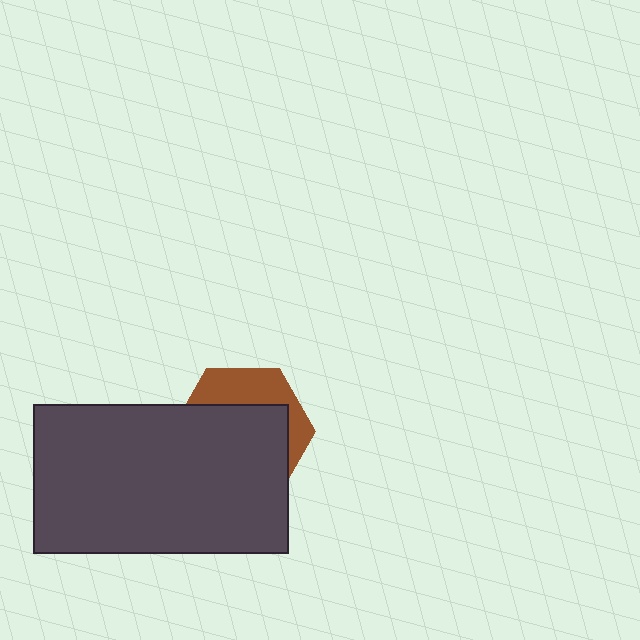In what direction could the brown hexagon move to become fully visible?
The brown hexagon could move up. That would shift it out from behind the dark gray rectangle entirely.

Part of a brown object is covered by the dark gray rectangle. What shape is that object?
It is a hexagon.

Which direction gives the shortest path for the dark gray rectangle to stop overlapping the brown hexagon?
Moving down gives the shortest separation.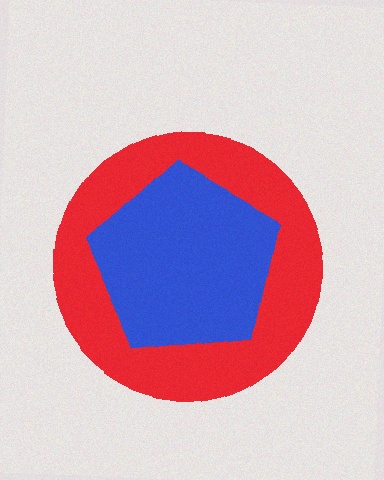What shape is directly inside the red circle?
The blue pentagon.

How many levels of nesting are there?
2.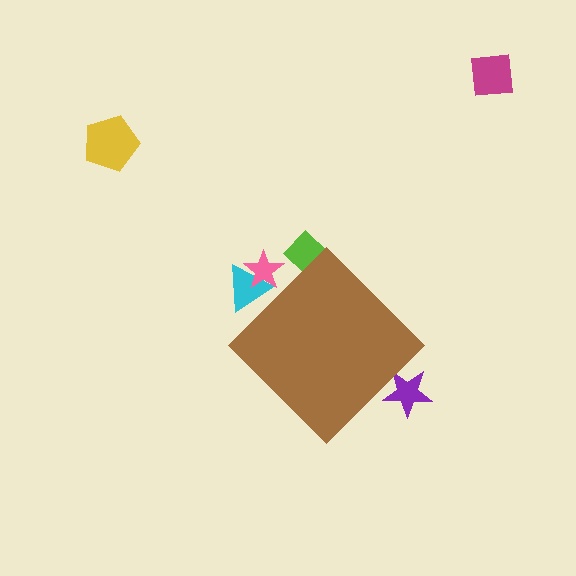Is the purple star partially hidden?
Yes, the purple star is partially hidden behind the brown diamond.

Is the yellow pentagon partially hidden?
No, the yellow pentagon is fully visible.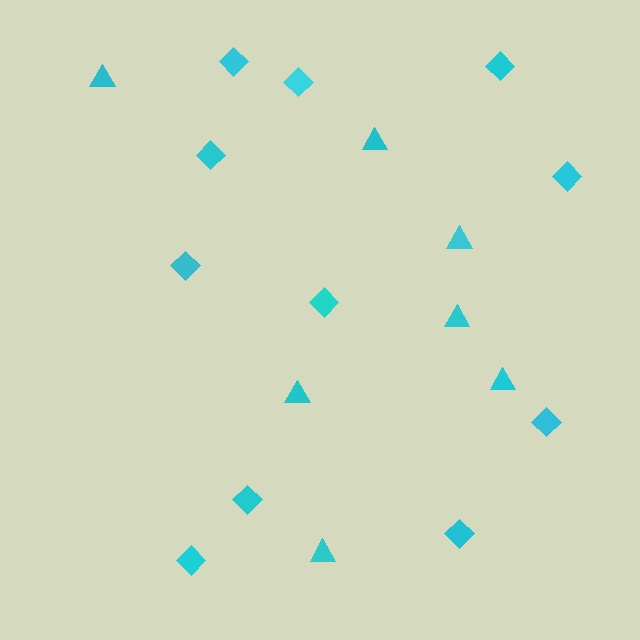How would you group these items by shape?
There are 2 groups: one group of diamonds (11) and one group of triangles (7).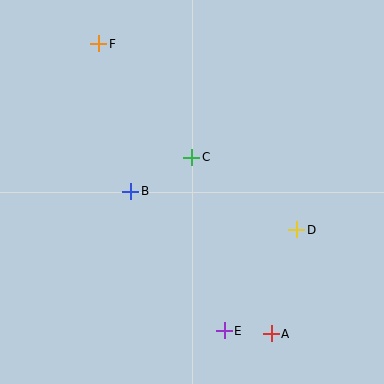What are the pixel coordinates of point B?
Point B is at (131, 191).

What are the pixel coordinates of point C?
Point C is at (192, 157).